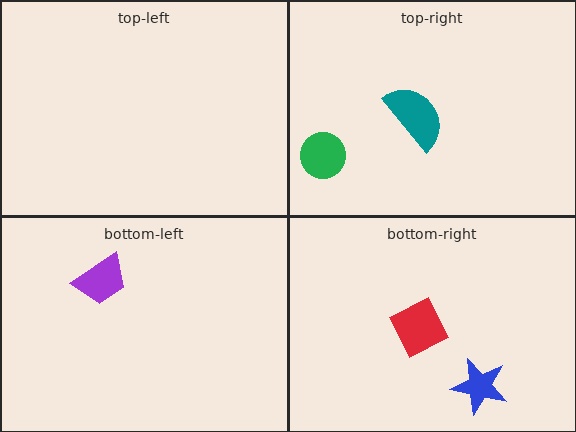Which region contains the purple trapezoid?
The bottom-left region.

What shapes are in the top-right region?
The teal semicircle, the green circle.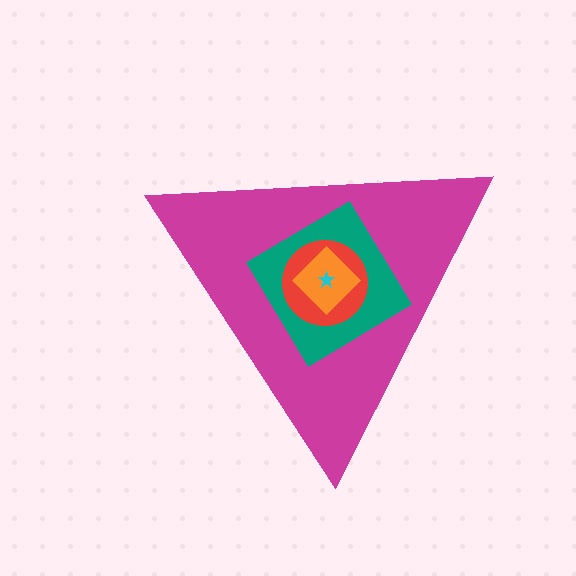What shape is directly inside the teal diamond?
The red circle.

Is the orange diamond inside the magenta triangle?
Yes.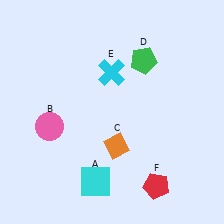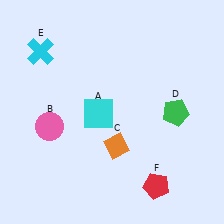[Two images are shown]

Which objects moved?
The objects that moved are: the cyan square (A), the green pentagon (D), the cyan cross (E).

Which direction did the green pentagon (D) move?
The green pentagon (D) moved down.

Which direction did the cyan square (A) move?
The cyan square (A) moved up.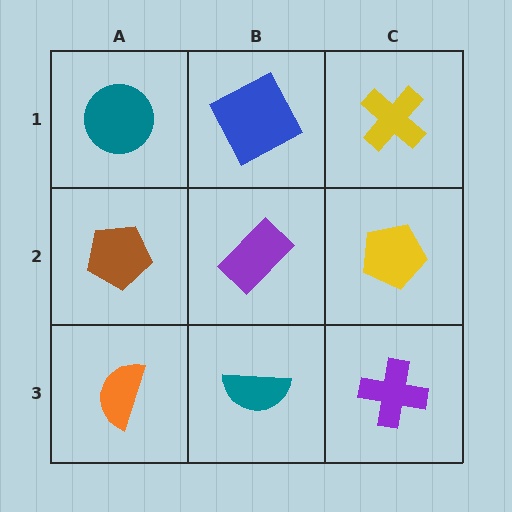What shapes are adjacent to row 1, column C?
A yellow pentagon (row 2, column C), a blue square (row 1, column B).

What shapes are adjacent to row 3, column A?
A brown pentagon (row 2, column A), a teal semicircle (row 3, column B).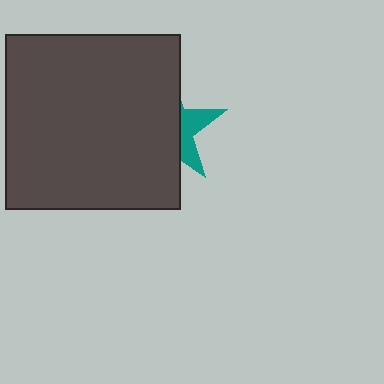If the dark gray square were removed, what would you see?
You would see the complete teal star.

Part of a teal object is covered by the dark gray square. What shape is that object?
It is a star.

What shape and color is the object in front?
The object in front is a dark gray square.